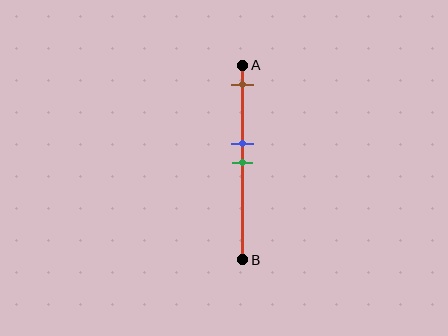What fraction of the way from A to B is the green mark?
The green mark is approximately 50% (0.5) of the way from A to B.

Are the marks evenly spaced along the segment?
No, the marks are not evenly spaced.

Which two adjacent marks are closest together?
The blue and green marks are the closest adjacent pair.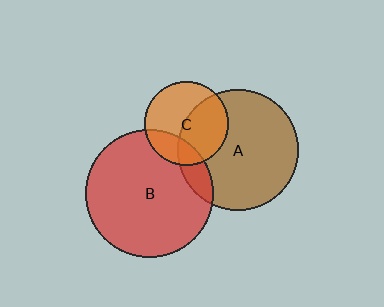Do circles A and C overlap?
Yes.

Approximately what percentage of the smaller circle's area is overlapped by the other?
Approximately 45%.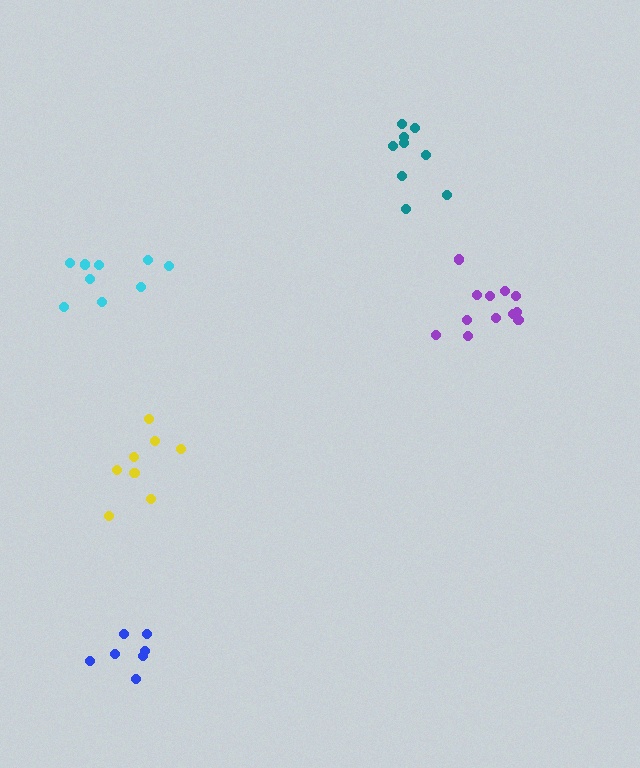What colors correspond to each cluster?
The clusters are colored: blue, purple, teal, yellow, cyan.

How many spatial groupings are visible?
There are 5 spatial groupings.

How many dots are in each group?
Group 1: 7 dots, Group 2: 12 dots, Group 3: 9 dots, Group 4: 9 dots, Group 5: 9 dots (46 total).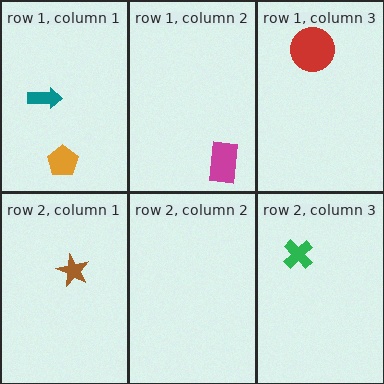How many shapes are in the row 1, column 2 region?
1.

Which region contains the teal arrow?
The row 1, column 1 region.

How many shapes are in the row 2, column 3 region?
1.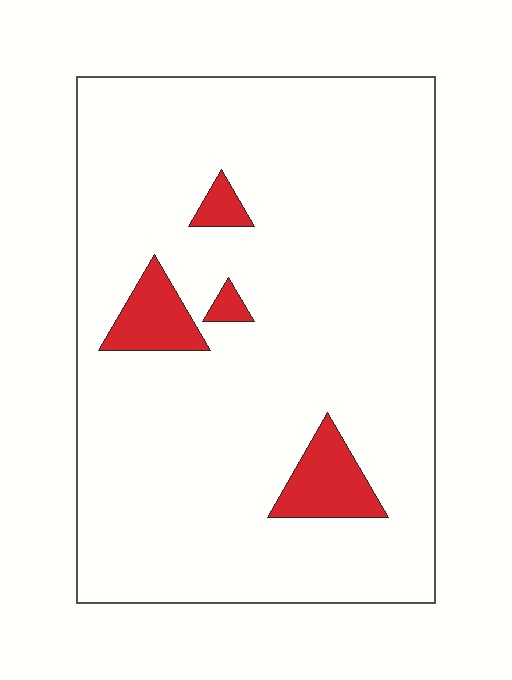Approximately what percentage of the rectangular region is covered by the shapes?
Approximately 10%.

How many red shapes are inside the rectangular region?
4.